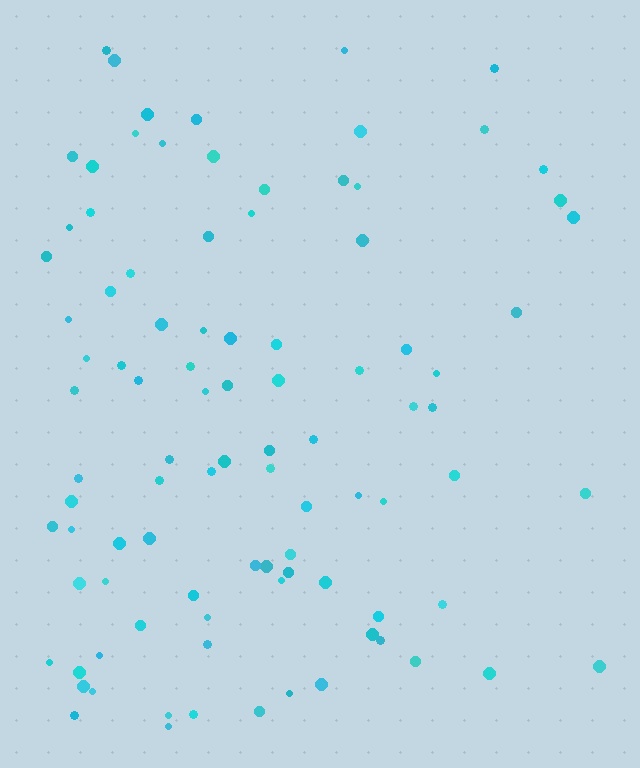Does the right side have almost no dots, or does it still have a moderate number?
Still a moderate number, just noticeably fewer than the left.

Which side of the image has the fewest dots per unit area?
The right.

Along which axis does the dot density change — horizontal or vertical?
Horizontal.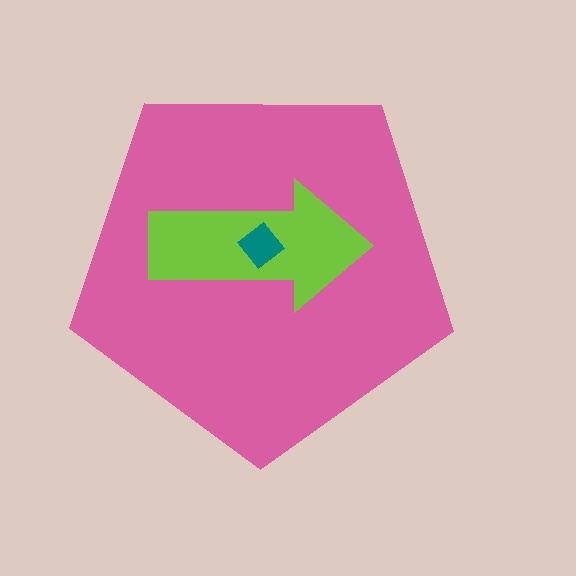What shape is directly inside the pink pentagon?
The lime arrow.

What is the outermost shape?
The pink pentagon.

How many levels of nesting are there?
3.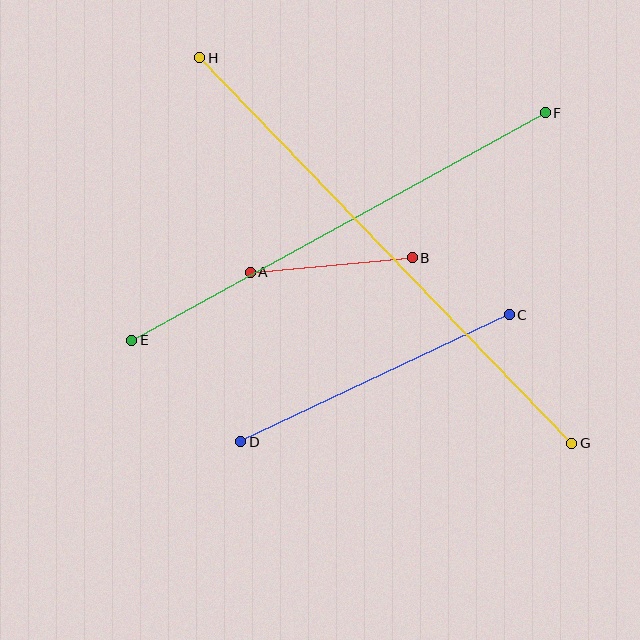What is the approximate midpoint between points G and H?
The midpoint is at approximately (386, 250) pixels.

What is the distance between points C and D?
The distance is approximately 297 pixels.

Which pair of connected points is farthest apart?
Points G and H are farthest apart.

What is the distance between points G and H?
The distance is approximately 536 pixels.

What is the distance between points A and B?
The distance is approximately 163 pixels.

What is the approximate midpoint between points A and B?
The midpoint is at approximately (331, 265) pixels.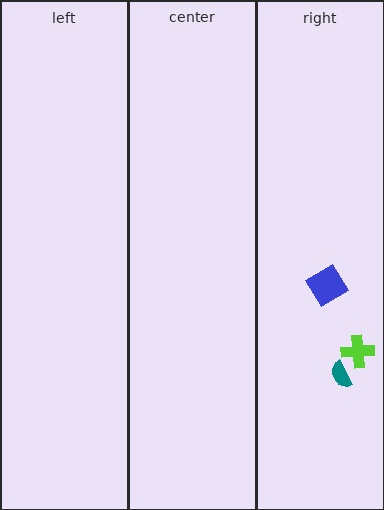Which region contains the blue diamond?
The right region.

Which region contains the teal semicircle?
The right region.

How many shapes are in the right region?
3.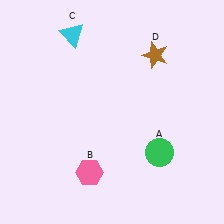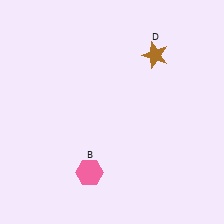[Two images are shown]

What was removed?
The cyan triangle (C), the green circle (A) were removed in Image 2.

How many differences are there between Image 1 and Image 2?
There are 2 differences between the two images.